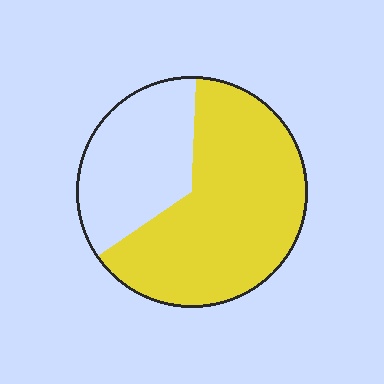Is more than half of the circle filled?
Yes.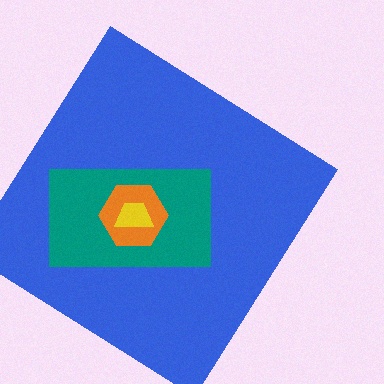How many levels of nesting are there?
4.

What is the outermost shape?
The blue diamond.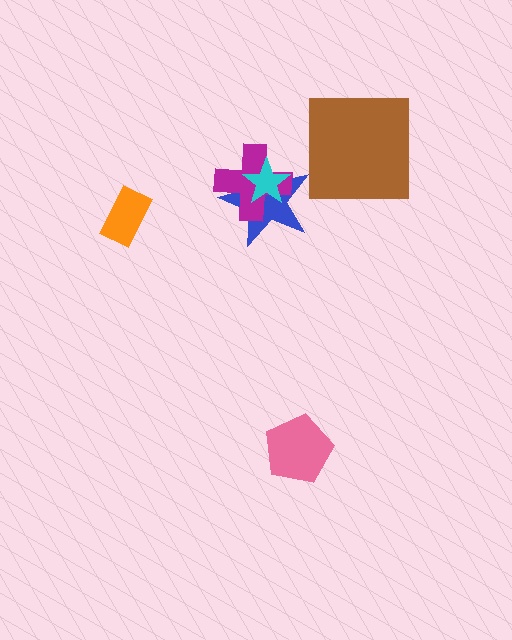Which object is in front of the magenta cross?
The cyan star is in front of the magenta cross.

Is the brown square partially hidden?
No, no other shape covers it.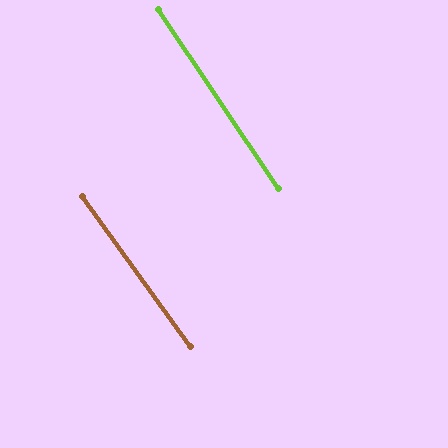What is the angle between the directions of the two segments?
Approximately 2 degrees.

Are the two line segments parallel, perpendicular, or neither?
Parallel — their directions differ by only 1.7°.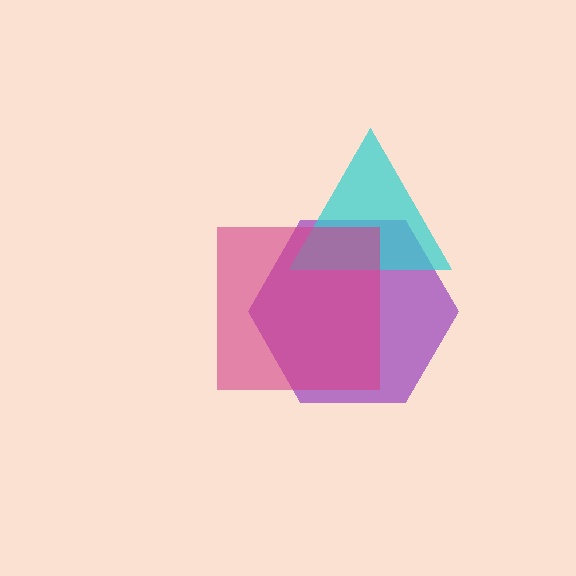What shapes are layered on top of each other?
The layered shapes are: a purple hexagon, a cyan triangle, a magenta square.